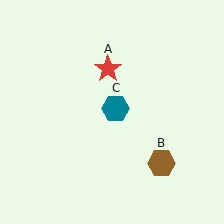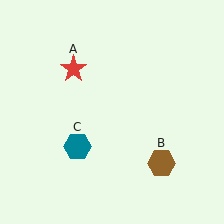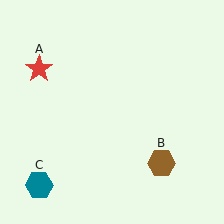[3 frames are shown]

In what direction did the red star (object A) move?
The red star (object A) moved left.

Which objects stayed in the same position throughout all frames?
Brown hexagon (object B) remained stationary.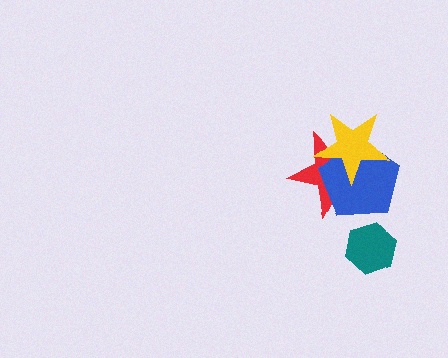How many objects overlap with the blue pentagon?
2 objects overlap with the blue pentagon.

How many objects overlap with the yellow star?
2 objects overlap with the yellow star.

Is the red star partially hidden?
Yes, it is partially covered by another shape.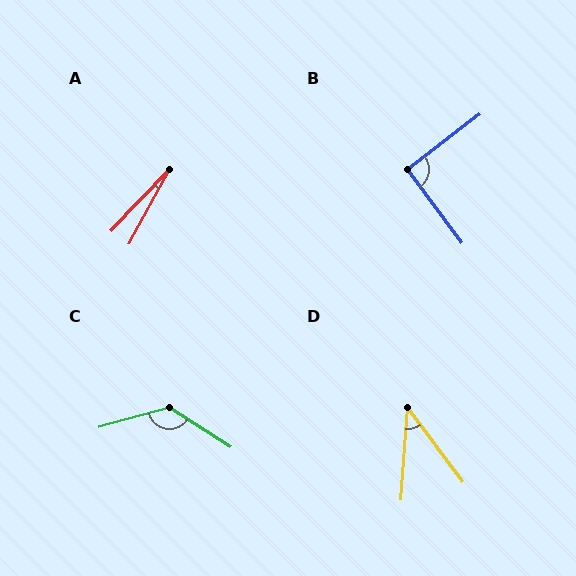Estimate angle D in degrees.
Approximately 41 degrees.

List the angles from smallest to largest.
A (15°), D (41°), B (91°), C (131°).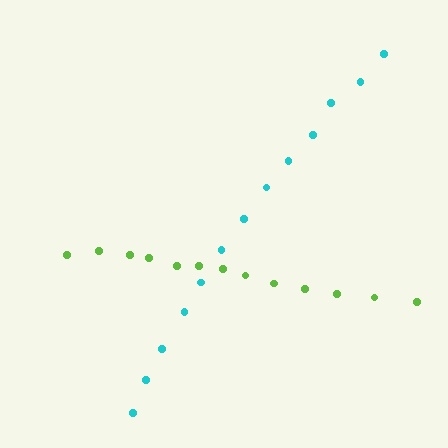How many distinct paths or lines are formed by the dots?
There are 2 distinct paths.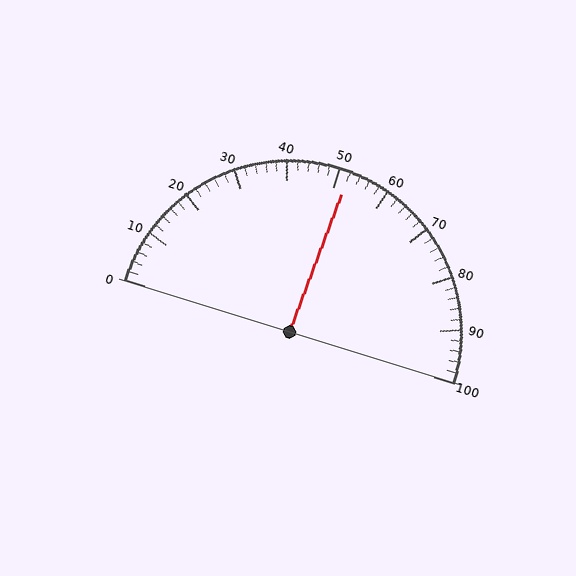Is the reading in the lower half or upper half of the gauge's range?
The reading is in the upper half of the range (0 to 100).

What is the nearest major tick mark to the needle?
The nearest major tick mark is 50.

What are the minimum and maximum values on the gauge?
The gauge ranges from 0 to 100.